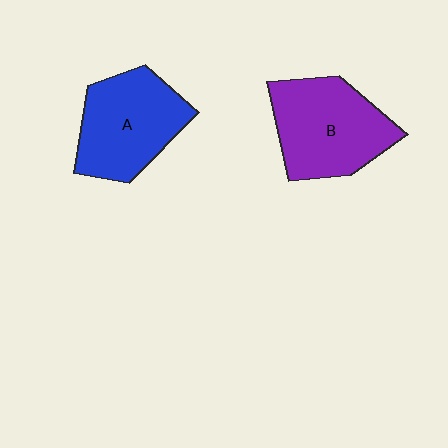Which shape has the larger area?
Shape B (purple).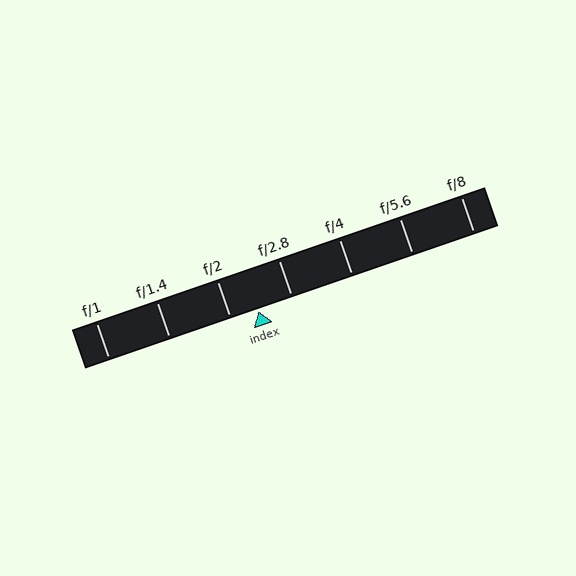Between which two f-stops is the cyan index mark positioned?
The index mark is between f/2 and f/2.8.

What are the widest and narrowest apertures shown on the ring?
The widest aperture shown is f/1 and the narrowest is f/8.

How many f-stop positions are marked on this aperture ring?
There are 7 f-stop positions marked.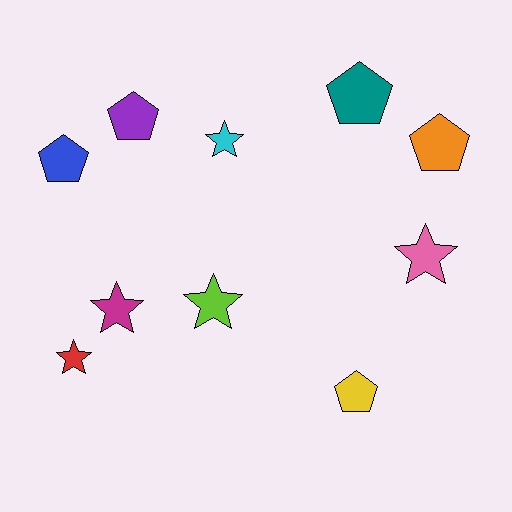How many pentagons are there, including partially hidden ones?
There are 5 pentagons.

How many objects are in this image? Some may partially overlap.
There are 10 objects.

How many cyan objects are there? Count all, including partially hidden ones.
There is 1 cyan object.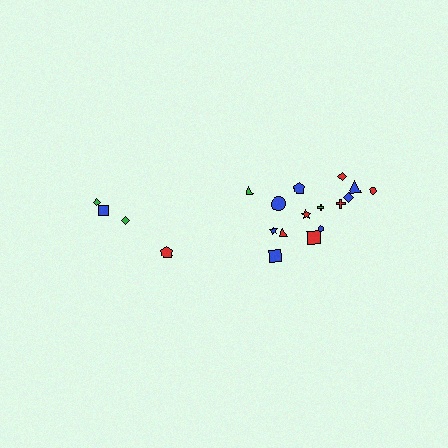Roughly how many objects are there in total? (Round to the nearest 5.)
Roughly 20 objects in total.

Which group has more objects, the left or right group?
The right group.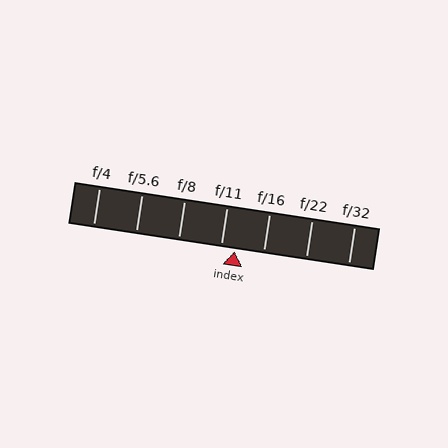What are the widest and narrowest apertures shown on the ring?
The widest aperture shown is f/4 and the narrowest is f/32.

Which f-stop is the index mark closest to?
The index mark is closest to f/11.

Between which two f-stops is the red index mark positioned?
The index mark is between f/11 and f/16.